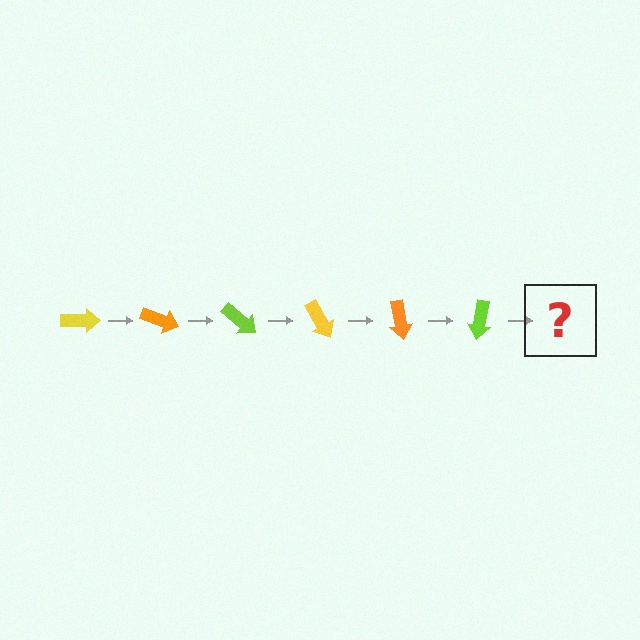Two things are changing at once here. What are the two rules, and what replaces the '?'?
The two rules are that it rotates 20 degrees each step and the color cycles through yellow, orange, and lime. The '?' should be a yellow arrow, rotated 120 degrees from the start.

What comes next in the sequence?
The next element should be a yellow arrow, rotated 120 degrees from the start.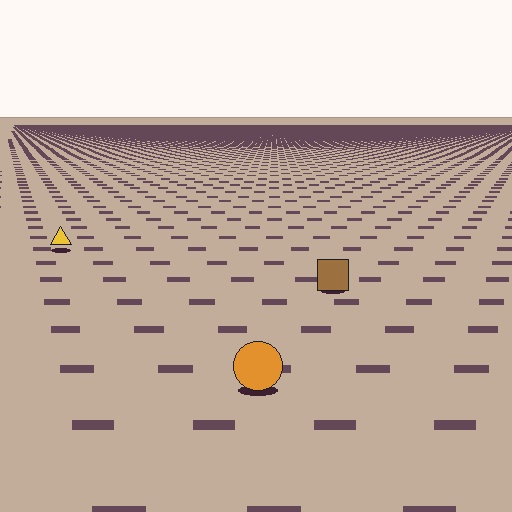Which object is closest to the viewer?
The orange circle is closest. The texture marks near it are larger and more spread out.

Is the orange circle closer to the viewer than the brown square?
Yes. The orange circle is closer — you can tell from the texture gradient: the ground texture is coarser near it.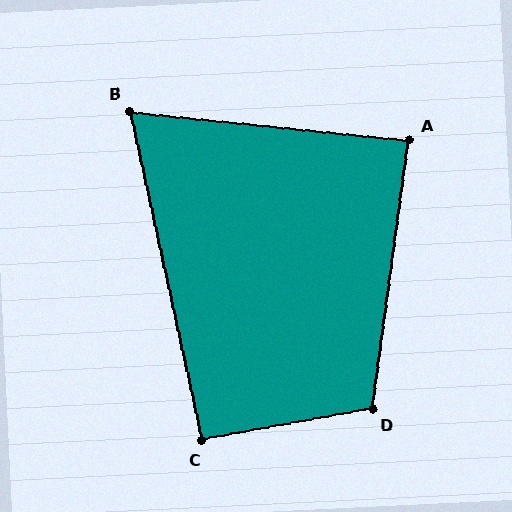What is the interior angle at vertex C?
Approximately 92 degrees (approximately right).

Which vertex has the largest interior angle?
D, at approximately 108 degrees.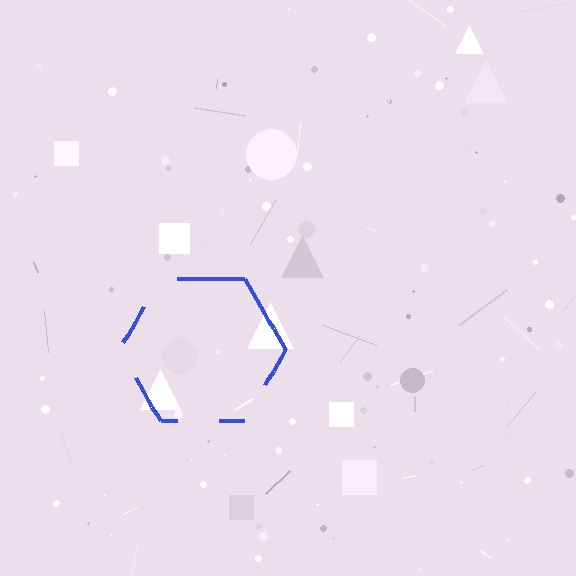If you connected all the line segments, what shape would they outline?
They would outline a hexagon.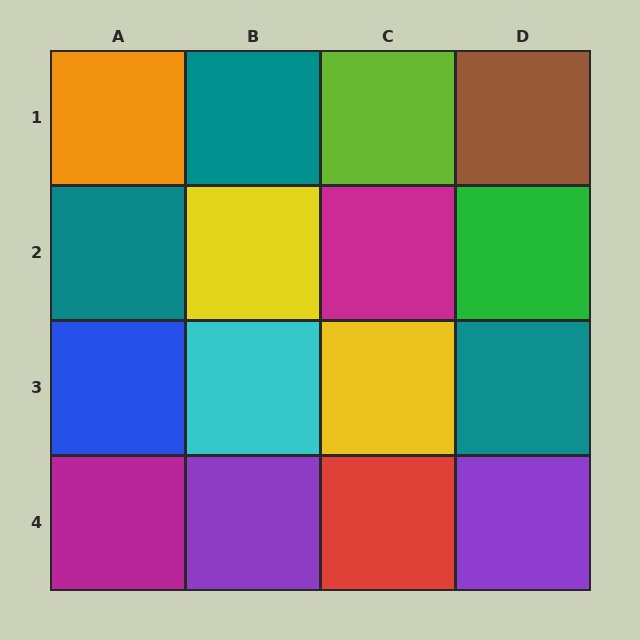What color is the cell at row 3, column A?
Blue.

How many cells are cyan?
1 cell is cyan.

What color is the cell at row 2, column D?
Green.